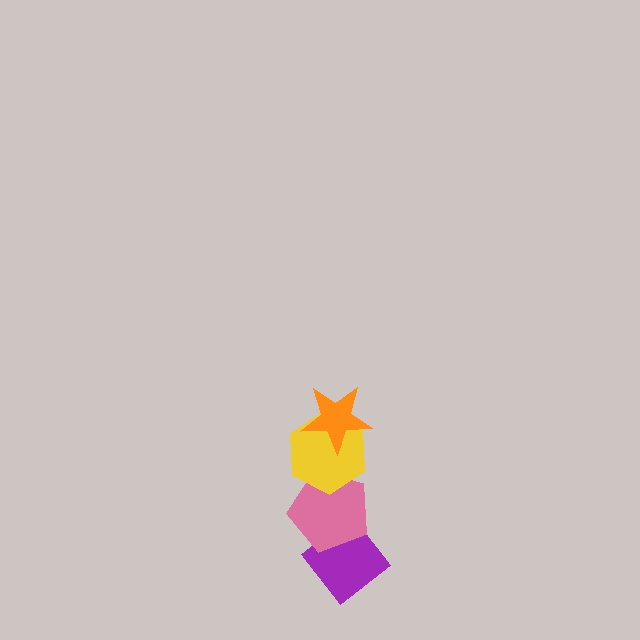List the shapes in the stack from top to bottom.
From top to bottom: the orange star, the yellow hexagon, the pink pentagon, the purple diamond.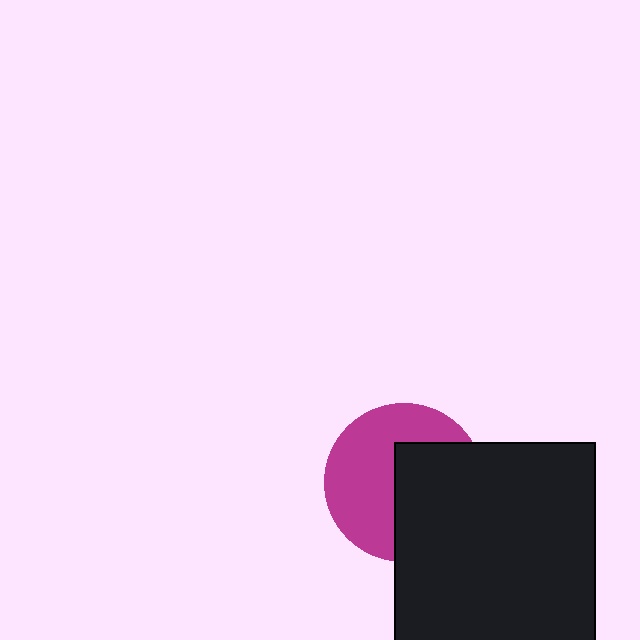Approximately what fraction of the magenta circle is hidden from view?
Roughly 47% of the magenta circle is hidden behind the black rectangle.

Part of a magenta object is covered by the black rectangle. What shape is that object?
It is a circle.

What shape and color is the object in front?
The object in front is a black rectangle.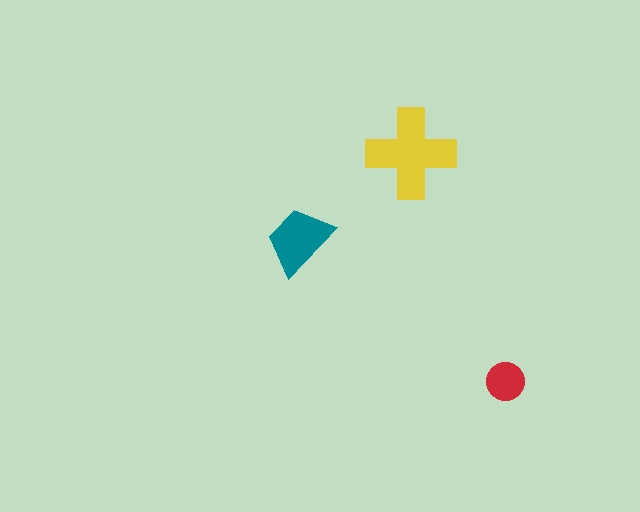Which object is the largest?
The yellow cross.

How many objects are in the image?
There are 3 objects in the image.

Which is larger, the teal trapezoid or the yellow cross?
The yellow cross.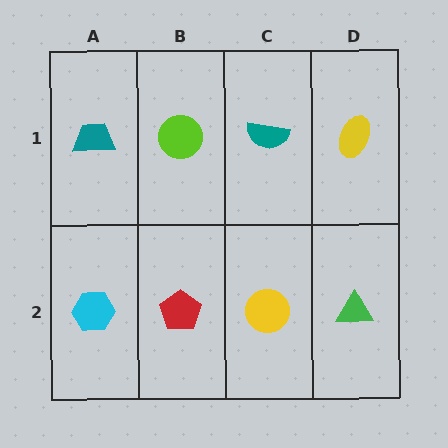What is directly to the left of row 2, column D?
A yellow circle.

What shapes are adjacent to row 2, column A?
A teal trapezoid (row 1, column A), a red pentagon (row 2, column B).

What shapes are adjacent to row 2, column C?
A teal semicircle (row 1, column C), a red pentagon (row 2, column B), a green triangle (row 2, column D).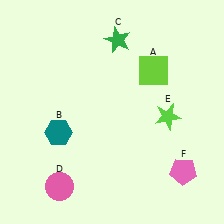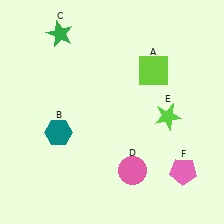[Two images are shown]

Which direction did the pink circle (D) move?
The pink circle (D) moved right.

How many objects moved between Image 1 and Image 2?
2 objects moved between the two images.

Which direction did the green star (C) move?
The green star (C) moved left.